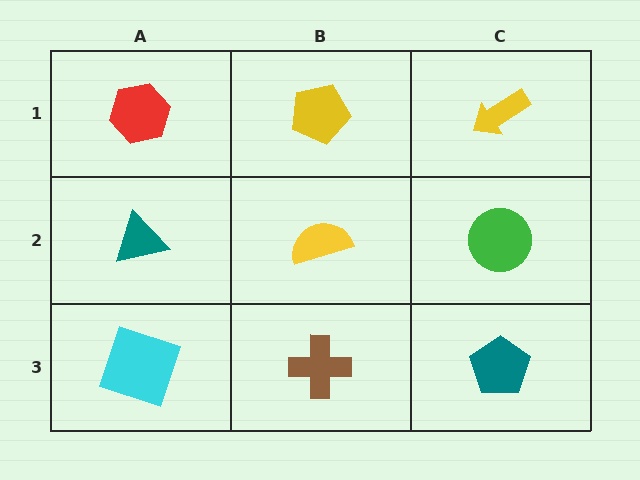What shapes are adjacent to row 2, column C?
A yellow arrow (row 1, column C), a teal pentagon (row 3, column C), a yellow semicircle (row 2, column B).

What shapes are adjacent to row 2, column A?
A red hexagon (row 1, column A), a cyan square (row 3, column A), a yellow semicircle (row 2, column B).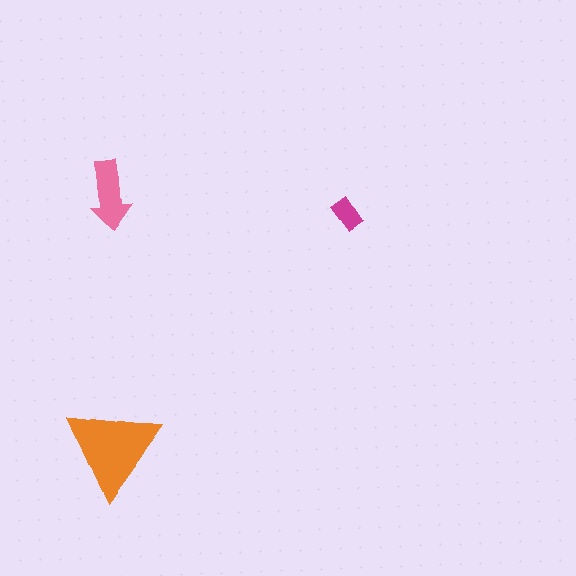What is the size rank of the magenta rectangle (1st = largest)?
3rd.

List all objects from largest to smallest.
The orange triangle, the pink arrow, the magenta rectangle.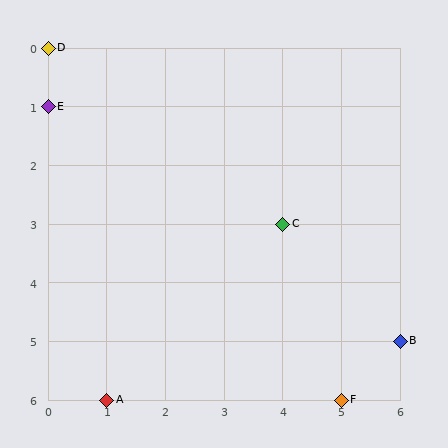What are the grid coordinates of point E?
Point E is at grid coordinates (0, 1).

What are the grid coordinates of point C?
Point C is at grid coordinates (4, 3).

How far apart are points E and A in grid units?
Points E and A are 1 column and 5 rows apart (about 5.1 grid units diagonally).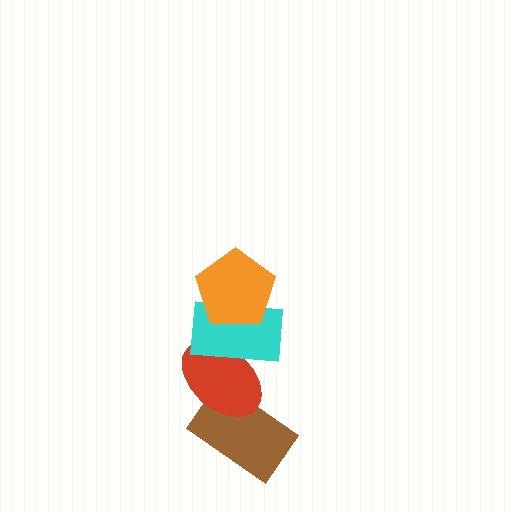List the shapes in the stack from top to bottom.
From top to bottom: the orange pentagon, the cyan rectangle, the red ellipse, the brown rectangle.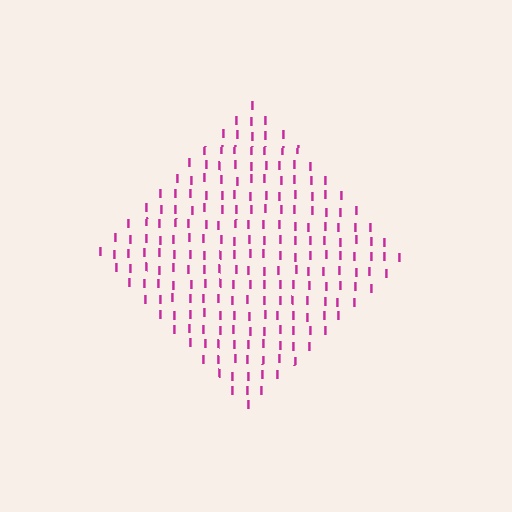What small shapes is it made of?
It is made of small letter I's.